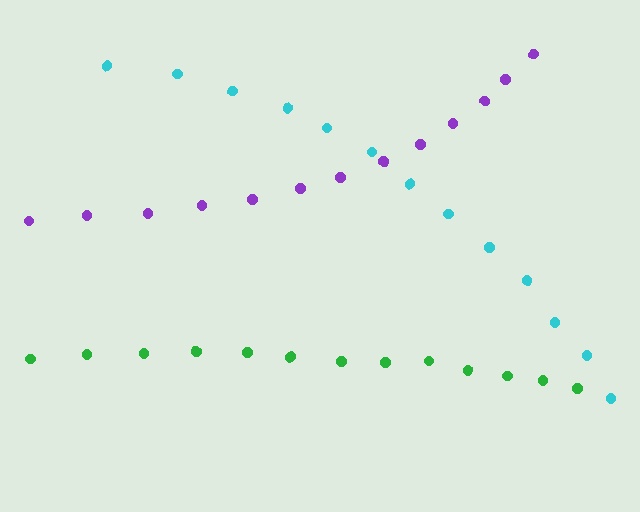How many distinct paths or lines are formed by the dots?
There are 3 distinct paths.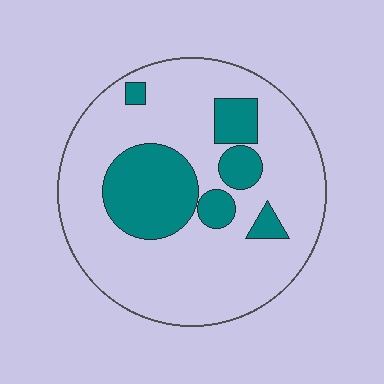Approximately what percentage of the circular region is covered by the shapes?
Approximately 25%.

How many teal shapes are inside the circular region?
6.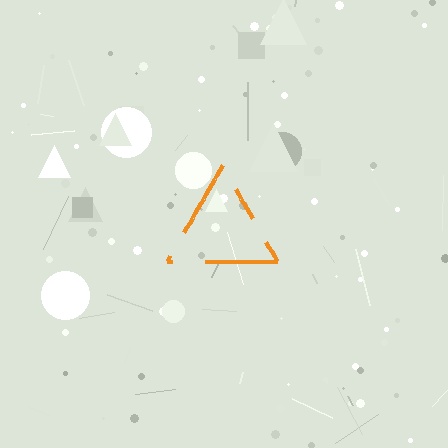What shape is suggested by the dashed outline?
The dashed outline suggests a triangle.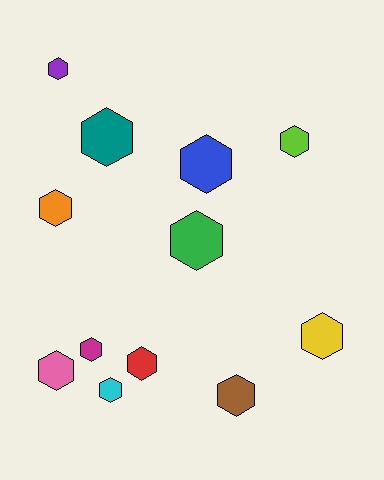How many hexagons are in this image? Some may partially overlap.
There are 12 hexagons.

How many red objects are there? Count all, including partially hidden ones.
There is 1 red object.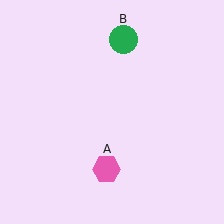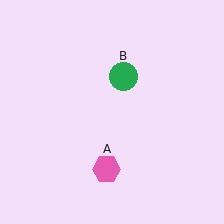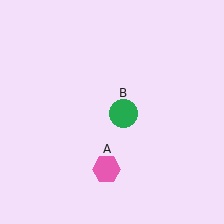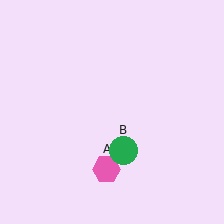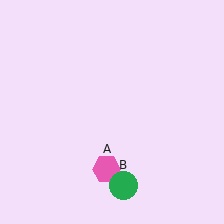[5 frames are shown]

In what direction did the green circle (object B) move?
The green circle (object B) moved down.